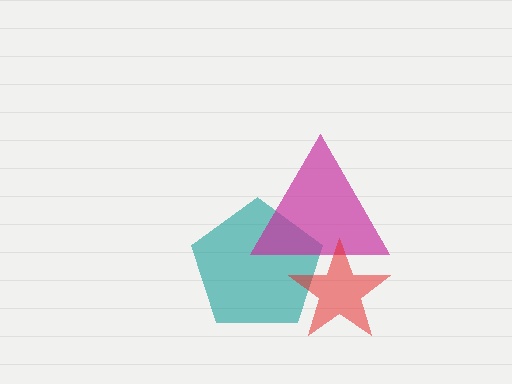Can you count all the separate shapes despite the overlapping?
Yes, there are 3 separate shapes.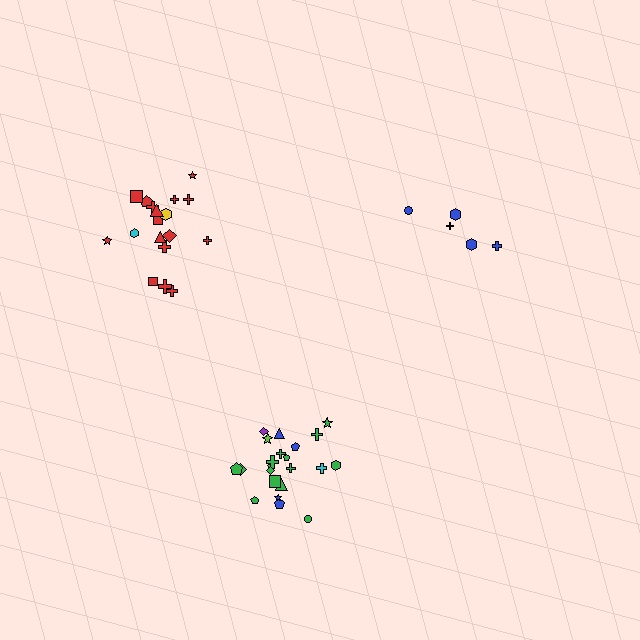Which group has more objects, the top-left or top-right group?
The top-left group.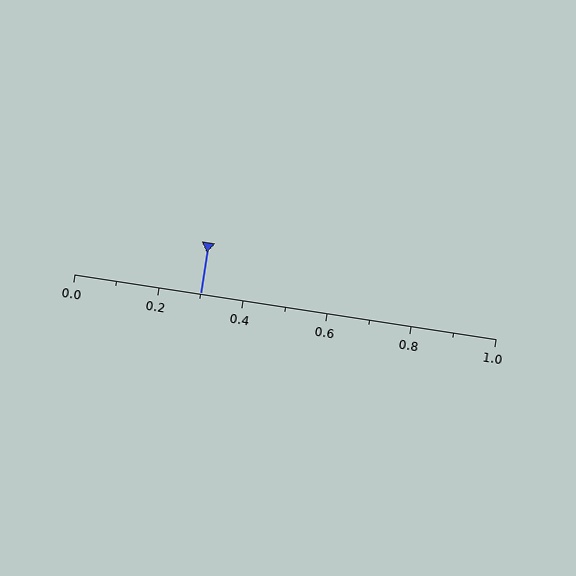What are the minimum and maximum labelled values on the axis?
The axis runs from 0.0 to 1.0.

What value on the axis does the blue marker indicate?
The marker indicates approximately 0.3.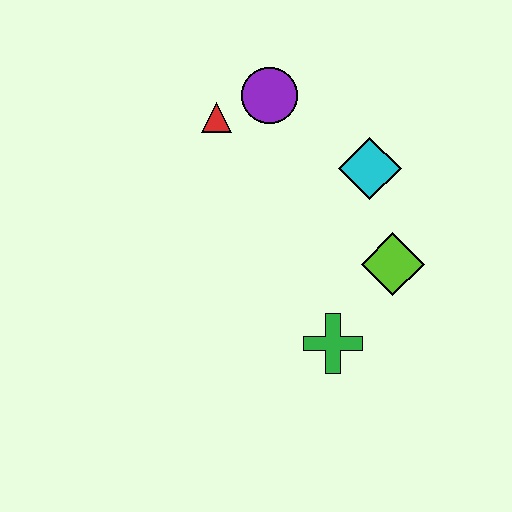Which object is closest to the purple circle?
The red triangle is closest to the purple circle.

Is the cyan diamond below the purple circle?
Yes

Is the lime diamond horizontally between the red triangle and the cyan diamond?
No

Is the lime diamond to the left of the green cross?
No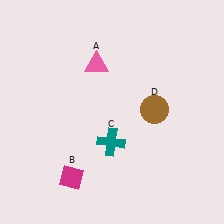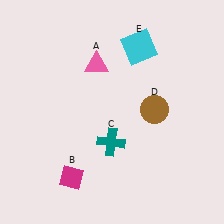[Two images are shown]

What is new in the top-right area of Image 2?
A cyan square (E) was added in the top-right area of Image 2.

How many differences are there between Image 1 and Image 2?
There is 1 difference between the two images.